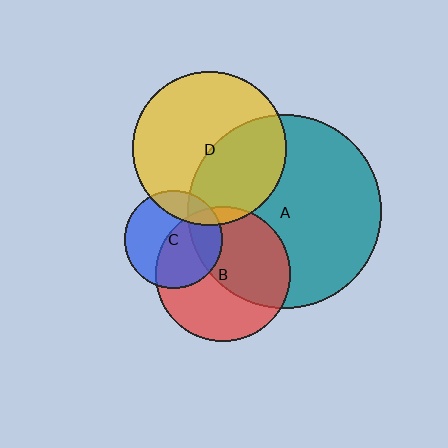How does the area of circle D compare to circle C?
Approximately 2.5 times.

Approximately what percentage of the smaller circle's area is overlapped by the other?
Approximately 50%.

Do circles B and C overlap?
Yes.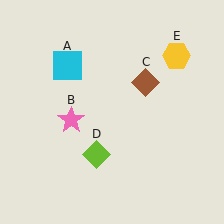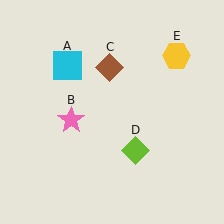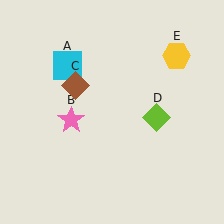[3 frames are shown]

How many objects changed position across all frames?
2 objects changed position: brown diamond (object C), lime diamond (object D).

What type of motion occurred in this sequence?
The brown diamond (object C), lime diamond (object D) rotated counterclockwise around the center of the scene.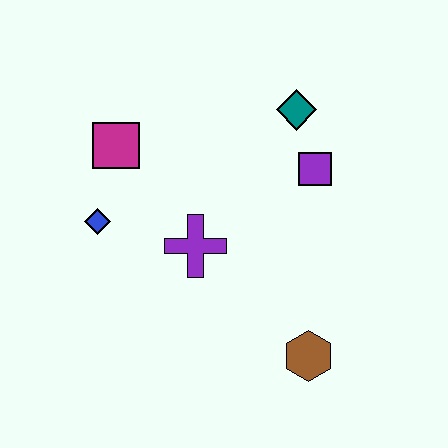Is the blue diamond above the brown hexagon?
Yes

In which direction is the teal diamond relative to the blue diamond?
The teal diamond is to the right of the blue diamond.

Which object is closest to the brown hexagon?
The purple cross is closest to the brown hexagon.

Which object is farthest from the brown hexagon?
The magenta square is farthest from the brown hexagon.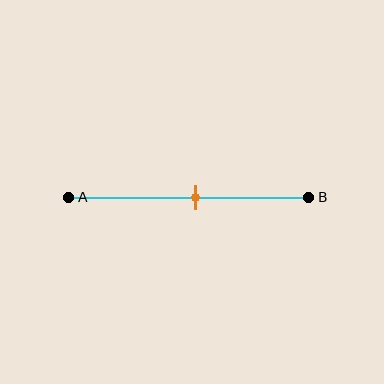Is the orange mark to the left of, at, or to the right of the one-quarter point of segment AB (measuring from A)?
The orange mark is to the right of the one-quarter point of segment AB.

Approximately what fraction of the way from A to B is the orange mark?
The orange mark is approximately 55% of the way from A to B.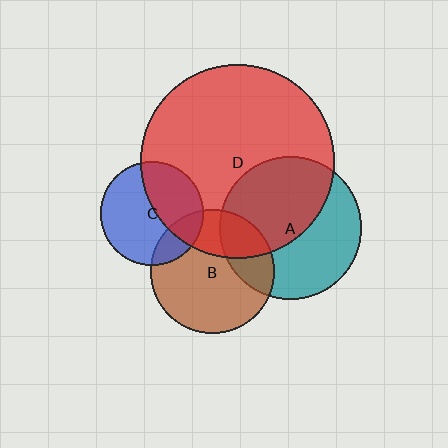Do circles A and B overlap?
Yes.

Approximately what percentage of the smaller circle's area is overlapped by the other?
Approximately 25%.